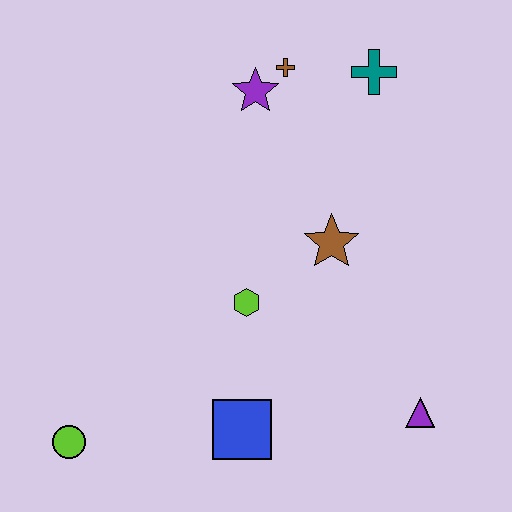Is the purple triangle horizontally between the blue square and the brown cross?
No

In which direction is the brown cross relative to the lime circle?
The brown cross is above the lime circle.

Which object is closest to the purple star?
The brown cross is closest to the purple star.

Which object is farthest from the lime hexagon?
The teal cross is farthest from the lime hexagon.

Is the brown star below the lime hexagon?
No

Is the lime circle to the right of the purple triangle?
No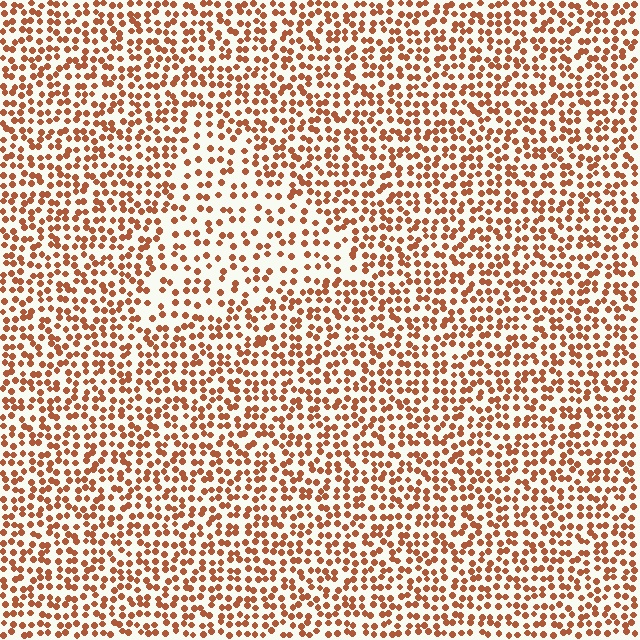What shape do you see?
I see a triangle.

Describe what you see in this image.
The image contains small brown elements arranged at two different densities. A triangle-shaped region is visible where the elements are less densely packed than the surrounding area.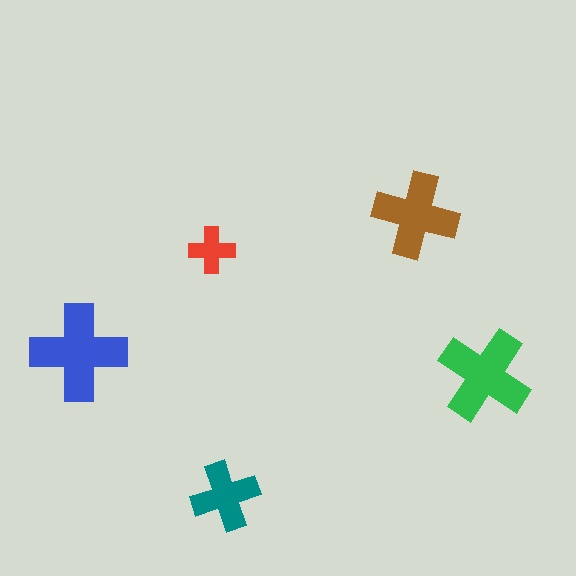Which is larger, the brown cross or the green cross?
The green one.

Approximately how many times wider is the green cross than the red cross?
About 2 times wider.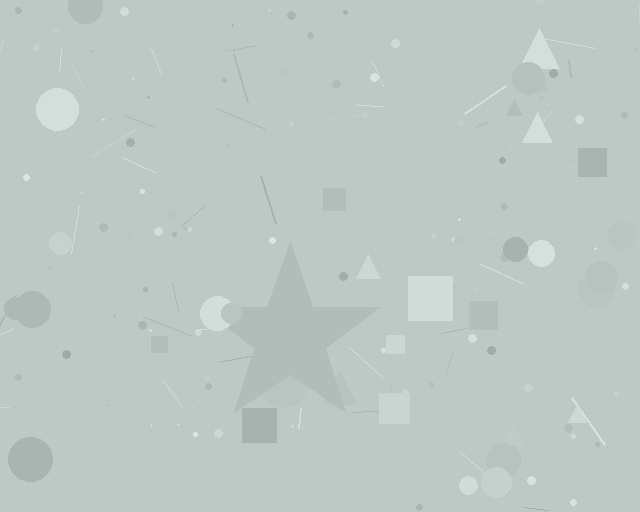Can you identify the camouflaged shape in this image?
The camouflaged shape is a star.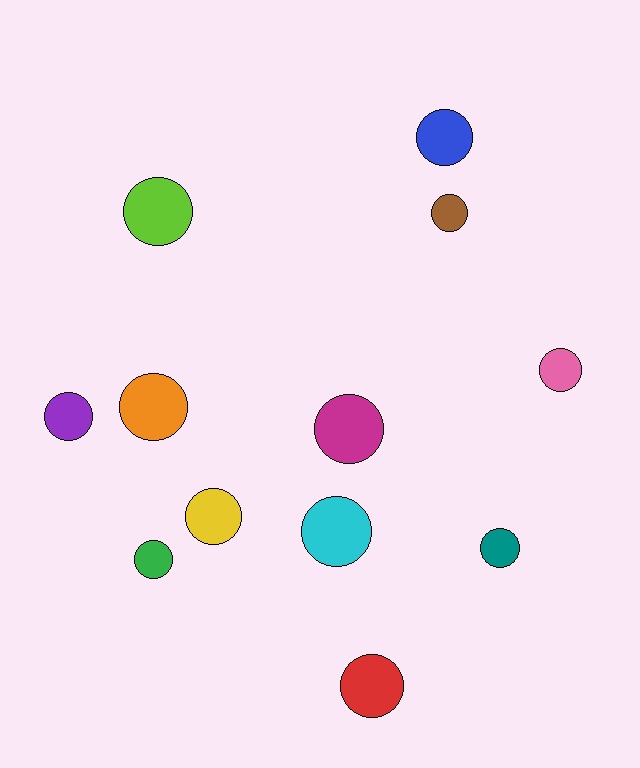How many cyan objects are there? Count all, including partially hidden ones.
There is 1 cyan object.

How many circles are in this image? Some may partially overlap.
There are 12 circles.